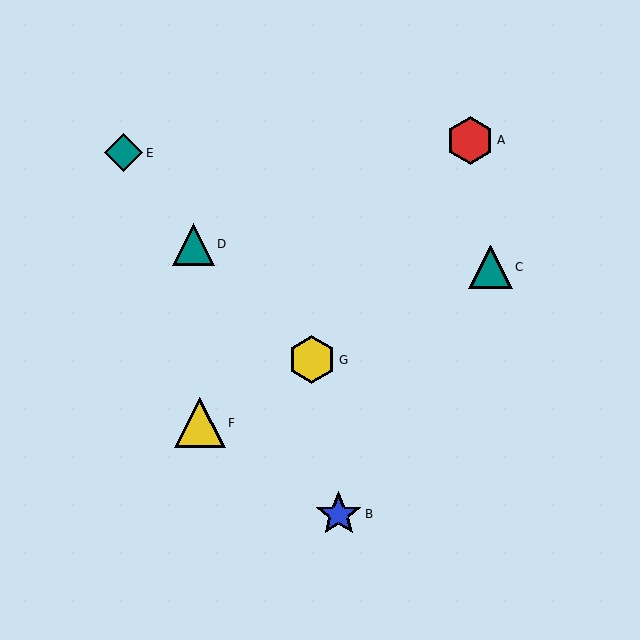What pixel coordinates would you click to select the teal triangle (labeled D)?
Click at (194, 244) to select the teal triangle D.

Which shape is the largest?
The yellow triangle (labeled F) is the largest.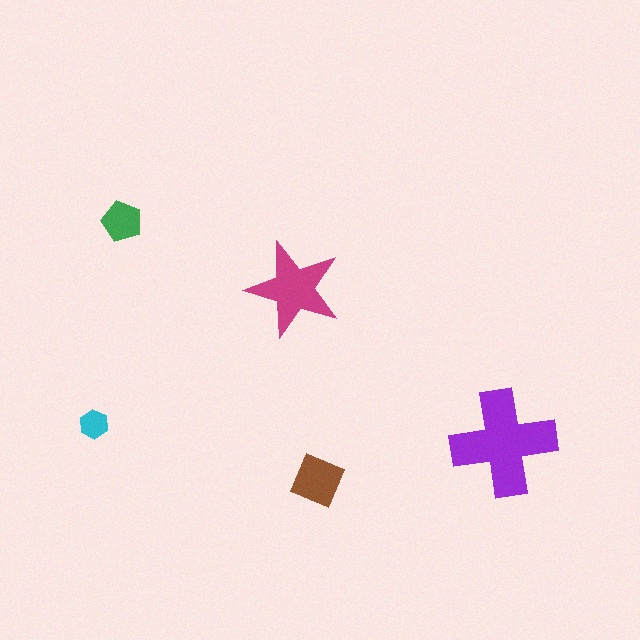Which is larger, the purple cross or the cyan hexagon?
The purple cross.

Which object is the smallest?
The cyan hexagon.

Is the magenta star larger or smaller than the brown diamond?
Larger.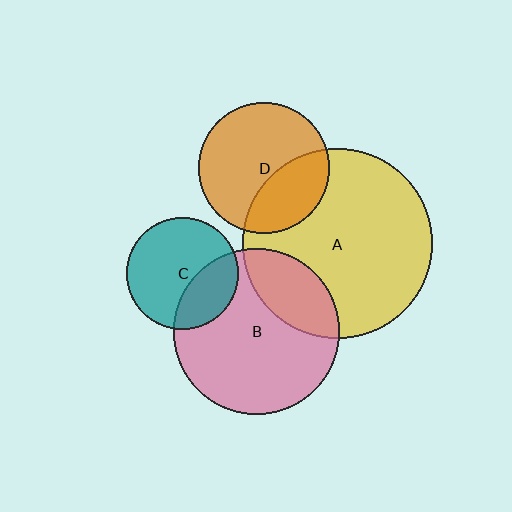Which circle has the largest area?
Circle A (yellow).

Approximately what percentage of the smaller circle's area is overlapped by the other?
Approximately 25%.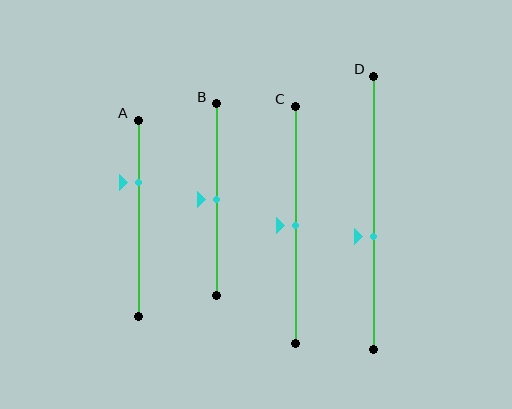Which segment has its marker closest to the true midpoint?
Segment B has its marker closest to the true midpoint.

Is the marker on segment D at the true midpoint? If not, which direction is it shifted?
No, the marker on segment D is shifted downward by about 9% of the segment length.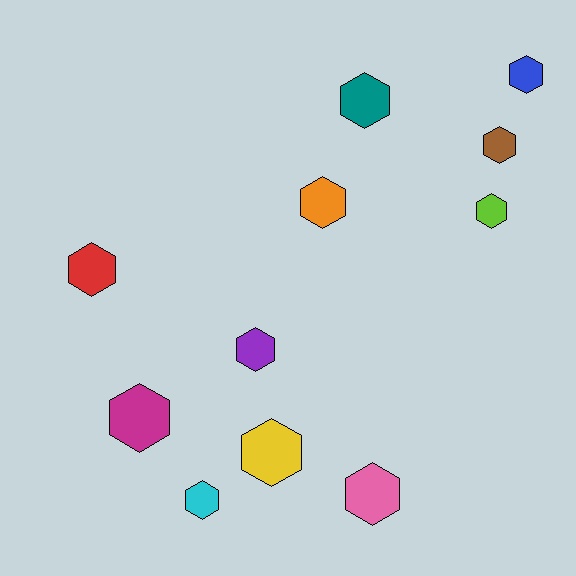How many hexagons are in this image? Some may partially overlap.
There are 11 hexagons.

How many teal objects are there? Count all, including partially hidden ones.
There is 1 teal object.